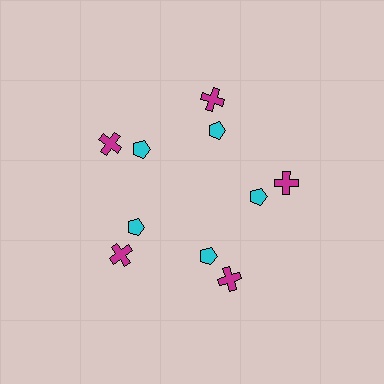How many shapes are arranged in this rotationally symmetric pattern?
There are 10 shapes, arranged in 5 groups of 2.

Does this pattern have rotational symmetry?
Yes, this pattern has 5-fold rotational symmetry. It looks the same after rotating 72 degrees around the center.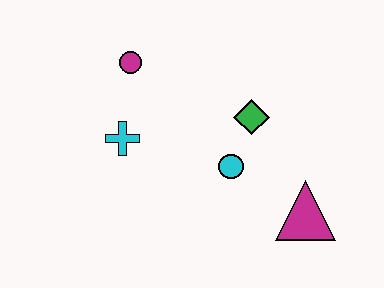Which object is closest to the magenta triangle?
The cyan circle is closest to the magenta triangle.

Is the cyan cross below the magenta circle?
Yes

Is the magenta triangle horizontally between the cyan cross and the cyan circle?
No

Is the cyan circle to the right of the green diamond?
No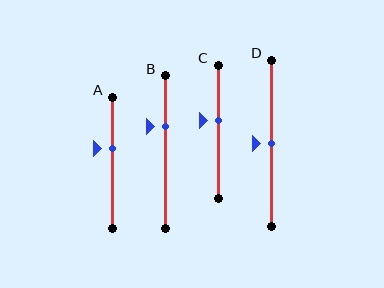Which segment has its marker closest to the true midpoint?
Segment D has its marker closest to the true midpoint.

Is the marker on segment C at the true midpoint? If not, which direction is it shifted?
No, the marker on segment C is shifted upward by about 9% of the segment length.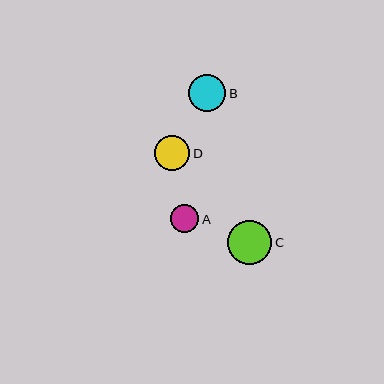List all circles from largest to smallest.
From largest to smallest: C, B, D, A.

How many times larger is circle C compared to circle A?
Circle C is approximately 1.6 times the size of circle A.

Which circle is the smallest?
Circle A is the smallest with a size of approximately 28 pixels.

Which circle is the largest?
Circle C is the largest with a size of approximately 44 pixels.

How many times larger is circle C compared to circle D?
Circle C is approximately 1.3 times the size of circle D.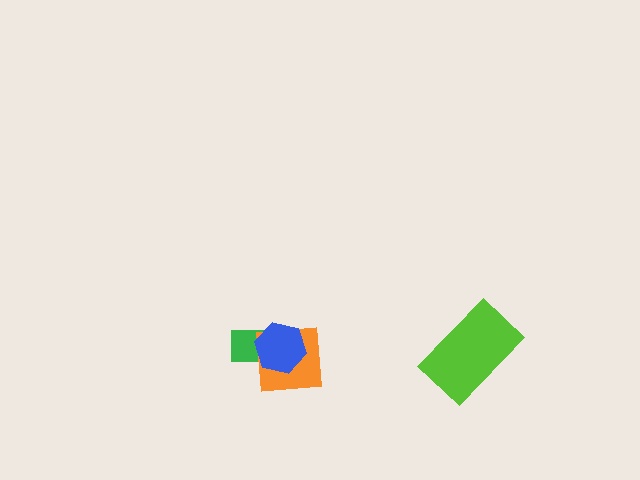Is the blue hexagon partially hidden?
No, no other shape covers it.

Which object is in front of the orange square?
The blue hexagon is in front of the orange square.